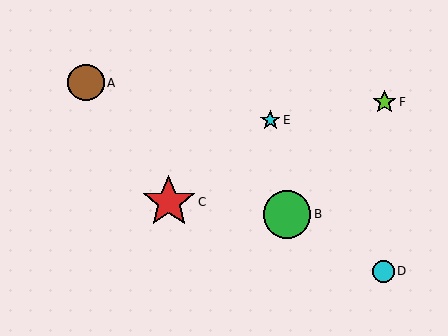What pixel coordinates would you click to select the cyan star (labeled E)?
Click at (270, 120) to select the cyan star E.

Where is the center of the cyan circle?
The center of the cyan circle is at (383, 271).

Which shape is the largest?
The red star (labeled C) is the largest.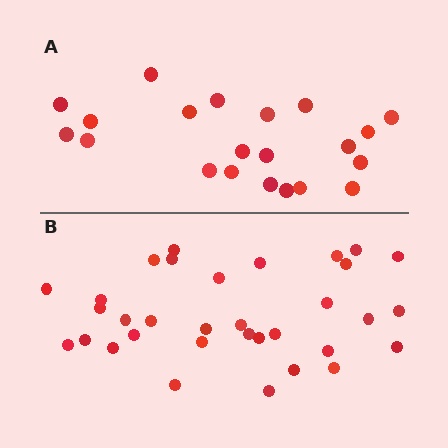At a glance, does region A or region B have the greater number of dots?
Region B (the bottom region) has more dots.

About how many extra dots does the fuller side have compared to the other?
Region B has roughly 12 or so more dots than region A.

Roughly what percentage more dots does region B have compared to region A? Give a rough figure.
About 55% more.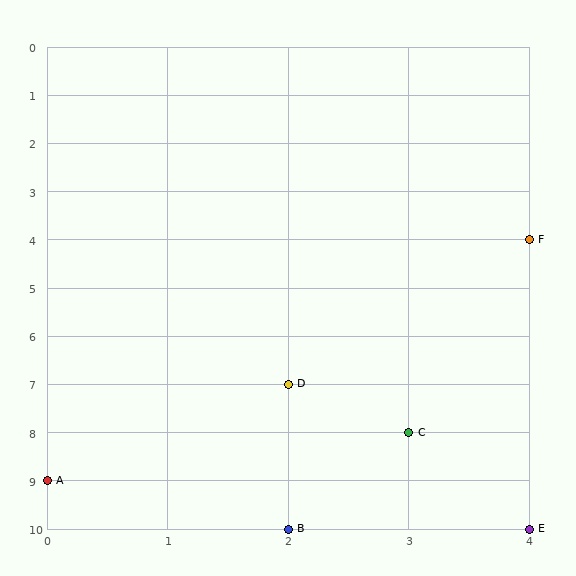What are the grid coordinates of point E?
Point E is at grid coordinates (4, 10).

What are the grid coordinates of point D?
Point D is at grid coordinates (2, 7).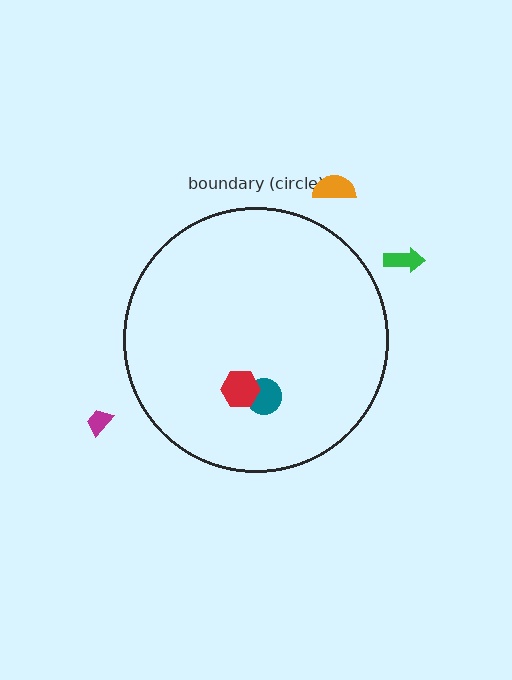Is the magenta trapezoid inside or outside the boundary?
Outside.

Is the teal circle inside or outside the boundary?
Inside.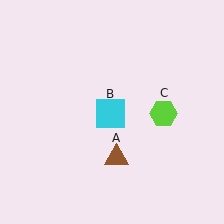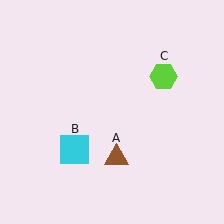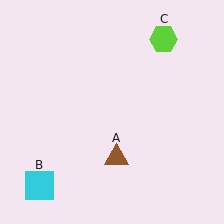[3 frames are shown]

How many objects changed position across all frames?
2 objects changed position: cyan square (object B), lime hexagon (object C).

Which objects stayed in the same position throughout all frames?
Brown triangle (object A) remained stationary.